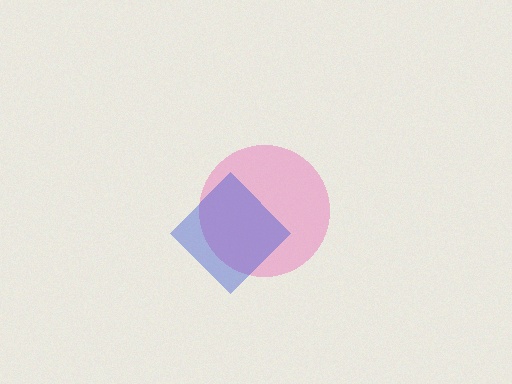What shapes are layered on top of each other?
The layered shapes are: a pink circle, a blue diamond.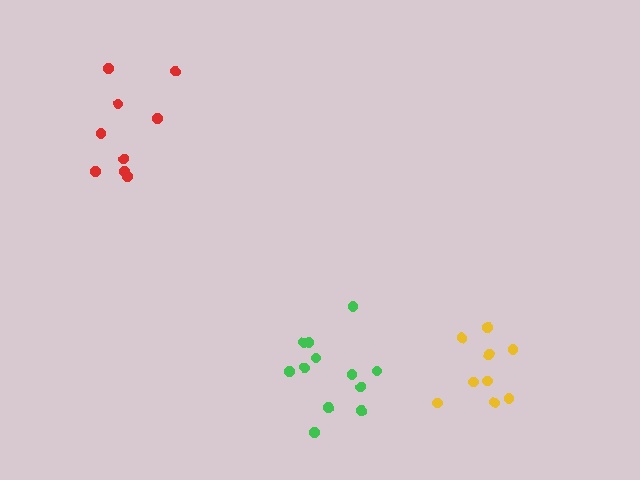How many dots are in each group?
Group 1: 9 dots, Group 2: 9 dots, Group 3: 12 dots (30 total).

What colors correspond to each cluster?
The clusters are colored: red, yellow, green.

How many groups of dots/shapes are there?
There are 3 groups.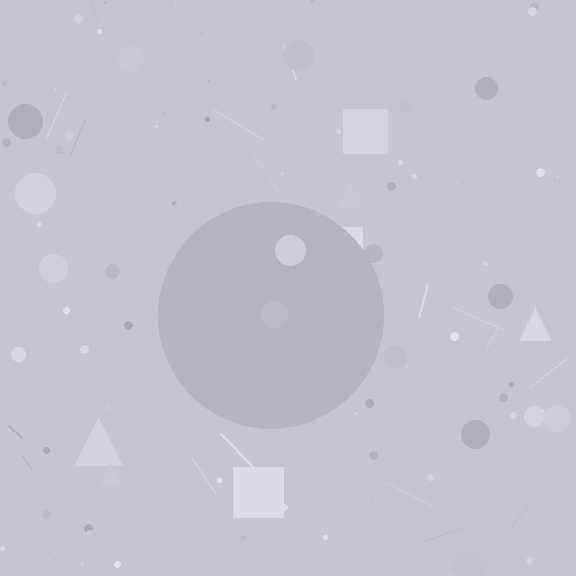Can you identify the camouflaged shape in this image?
The camouflaged shape is a circle.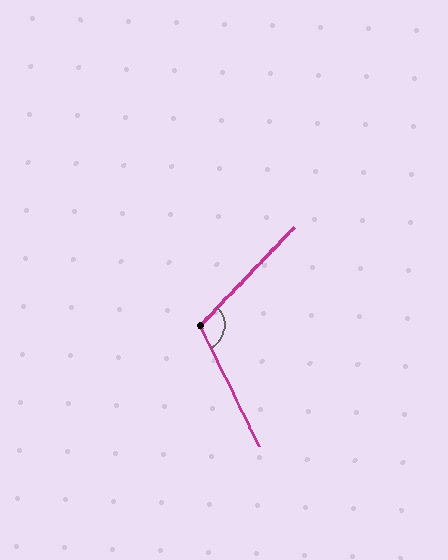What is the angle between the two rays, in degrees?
Approximately 110 degrees.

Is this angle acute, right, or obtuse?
It is obtuse.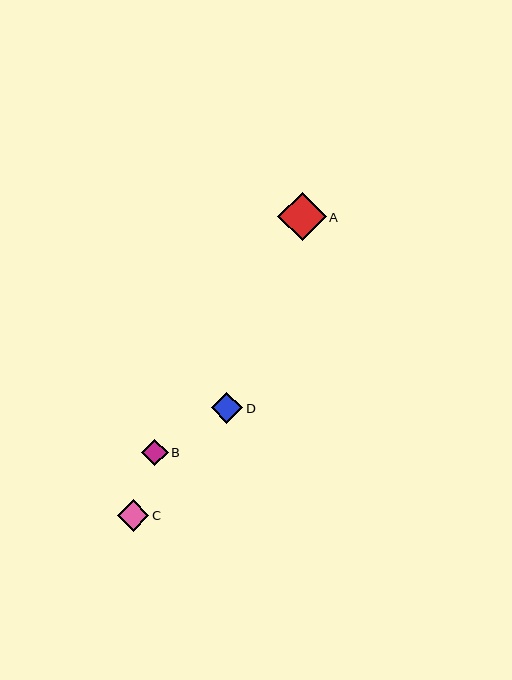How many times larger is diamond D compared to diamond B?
Diamond D is approximately 1.2 times the size of diamond B.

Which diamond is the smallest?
Diamond B is the smallest with a size of approximately 27 pixels.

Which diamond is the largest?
Diamond A is the largest with a size of approximately 48 pixels.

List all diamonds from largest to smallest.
From largest to smallest: A, D, C, B.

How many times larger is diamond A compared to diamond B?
Diamond A is approximately 1.8 times the size of diamond B.